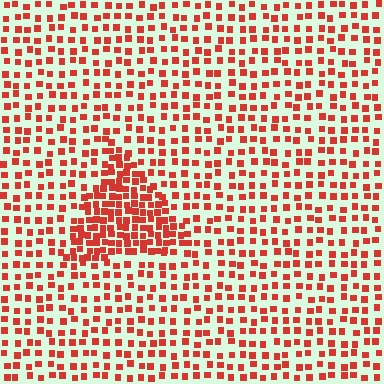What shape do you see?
I see a triangle.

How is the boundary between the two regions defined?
The boundary is defined by a change in element density (approximately 2.1x ratio). All elements are the same color, size, and shape.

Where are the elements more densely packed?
The elements are more densely packed inside the triangle boundary.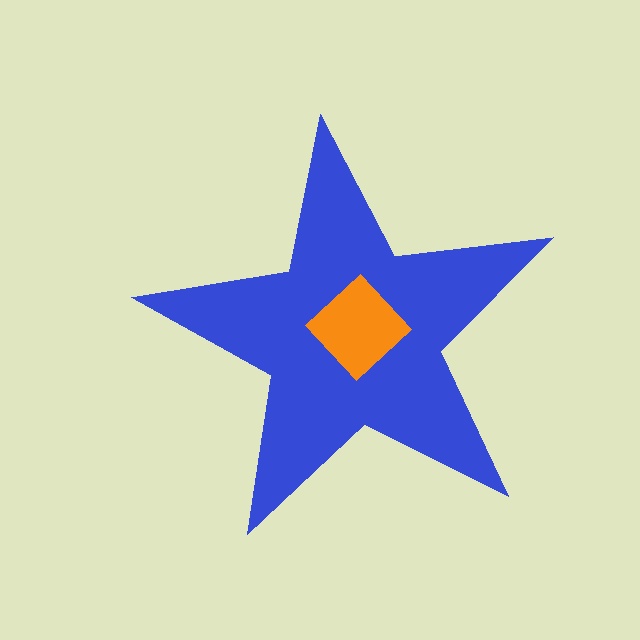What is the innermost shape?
The orange diamond.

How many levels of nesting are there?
2.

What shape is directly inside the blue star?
The orange diamond.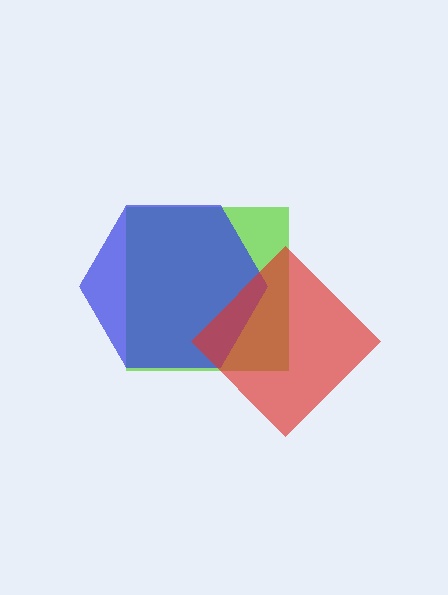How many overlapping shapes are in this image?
There are 3 overlapping shapes in the image.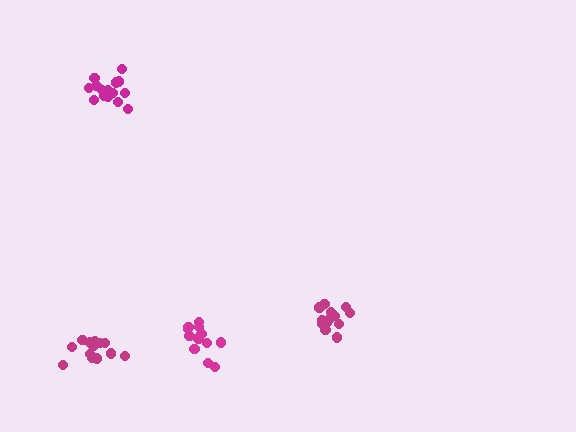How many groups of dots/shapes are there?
There are 4 groups.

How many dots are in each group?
Group 1: 12 dots, Group 2: 14 dots, Group 3: 15 dots, Group 4: 14 dots (55 total).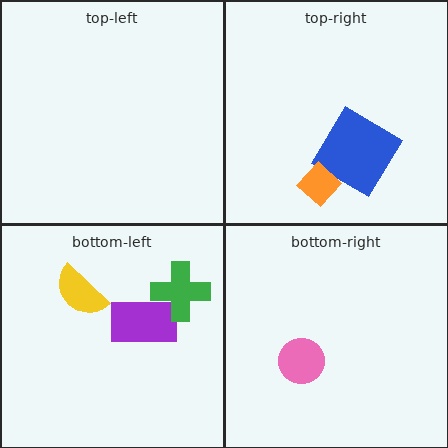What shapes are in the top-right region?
The blue diamond, the orange diamond.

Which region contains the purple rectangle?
The bottom-left region.